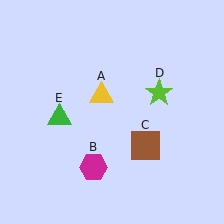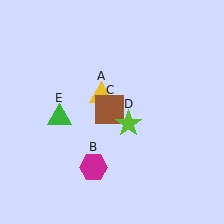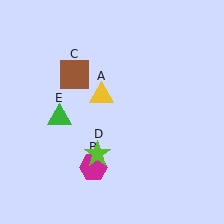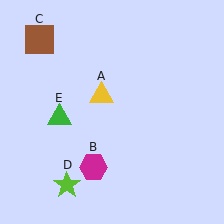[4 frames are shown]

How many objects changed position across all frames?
2 objects changed position: brown square (object C), lime star (object D).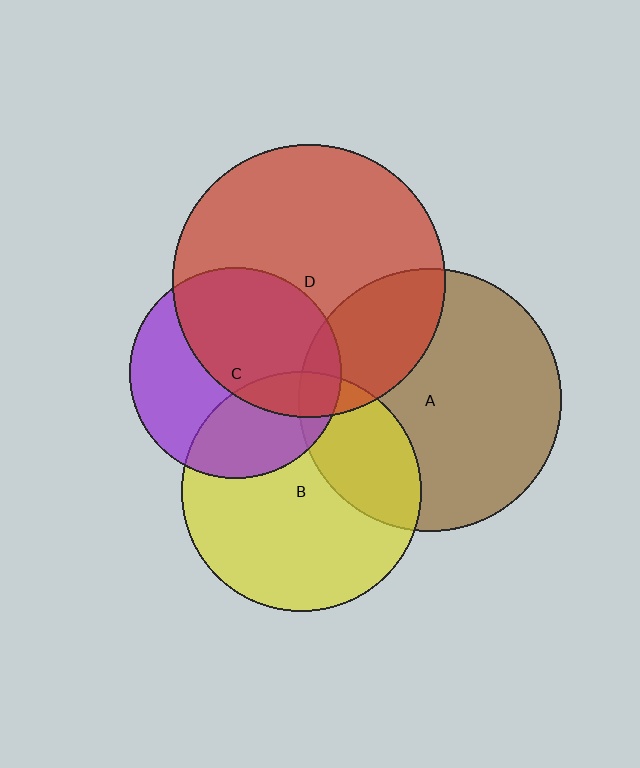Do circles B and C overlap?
Yes.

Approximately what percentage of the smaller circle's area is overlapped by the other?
Approximately 35%.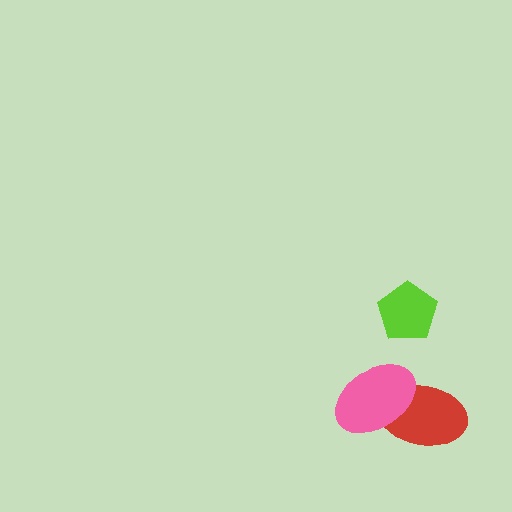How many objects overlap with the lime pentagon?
0 objects overlap with the lime pentagon.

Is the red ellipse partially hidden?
Yes, it is partially covered by another shape.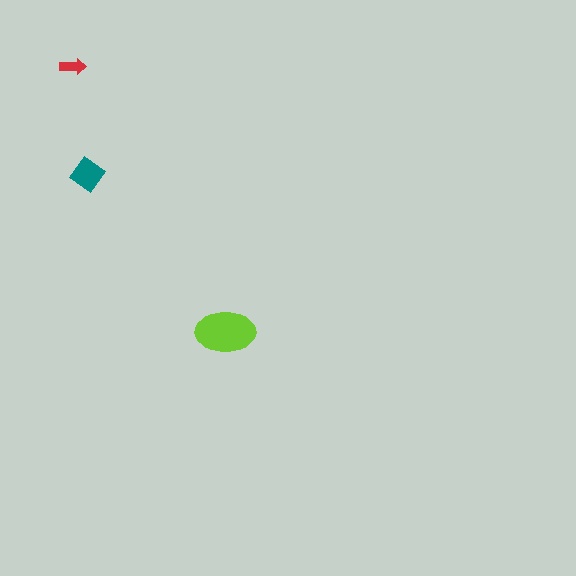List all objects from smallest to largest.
The red arrow, the teal diamond, the lime ellipse.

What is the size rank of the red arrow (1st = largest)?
3rd.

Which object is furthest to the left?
The red arrow is leftmost.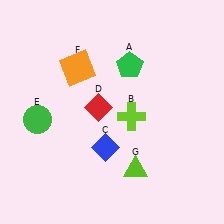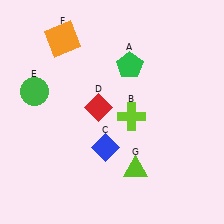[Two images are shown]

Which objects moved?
The objects that moved are: the green circle (E), the orange square (F).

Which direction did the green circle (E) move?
The green circle (E) moved up.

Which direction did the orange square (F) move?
The orange square (F) moved up.